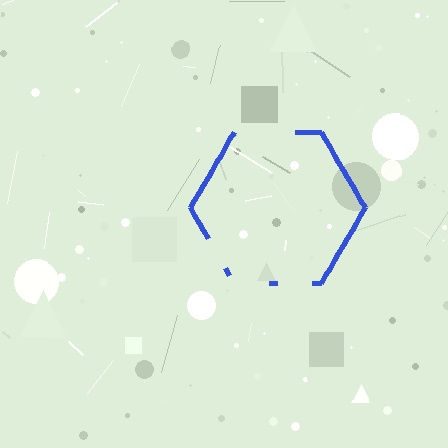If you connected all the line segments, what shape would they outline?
They would outline a hexagon.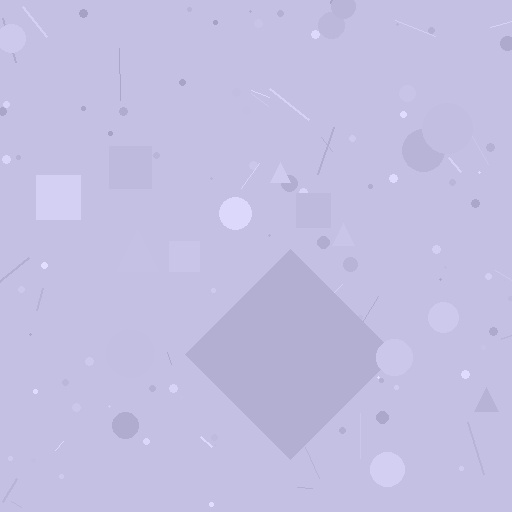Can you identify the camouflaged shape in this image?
The camouflaged shape is a diamond.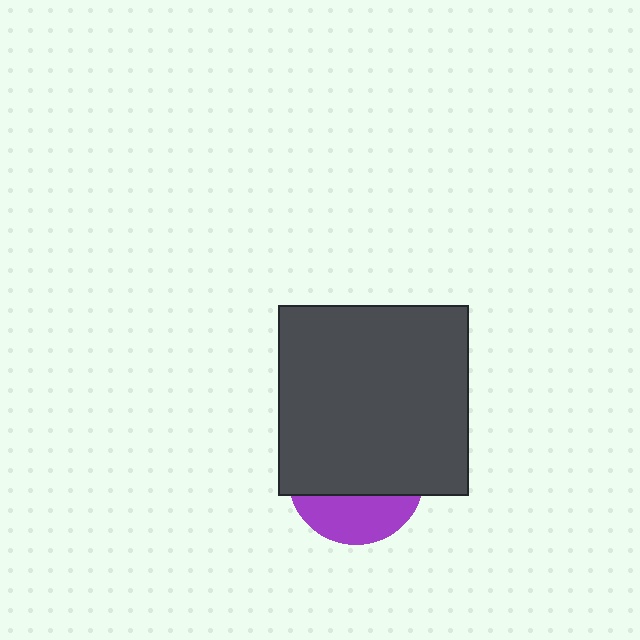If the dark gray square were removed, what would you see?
You would see the complete purple circle.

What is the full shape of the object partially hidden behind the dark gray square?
The partially hidden object is a purple circle.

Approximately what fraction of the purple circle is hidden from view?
Roughly 67% of the purple circle is hidden behind the dark gray square.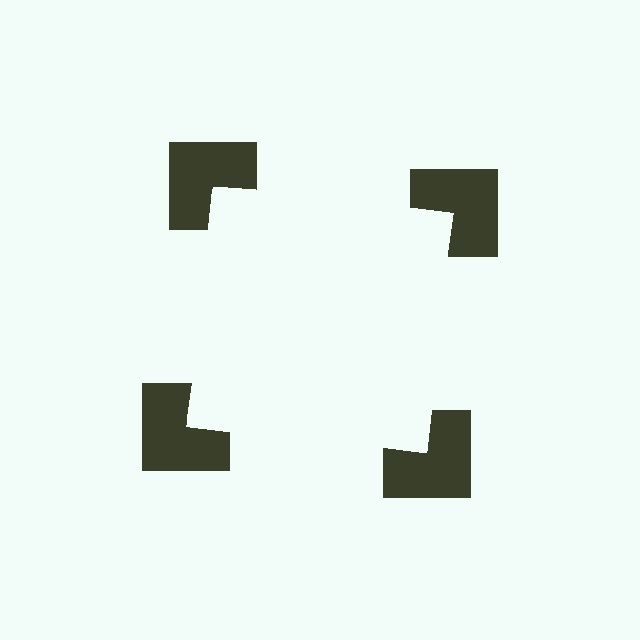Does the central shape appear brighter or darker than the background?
It typically appears slightly brighter than the background, even though no actual brightness change is drawn.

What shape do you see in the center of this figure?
An illusory square — its edges are inferred from the aligned wedge cuts in the notched squares, not physically drawn.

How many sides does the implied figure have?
4 sides.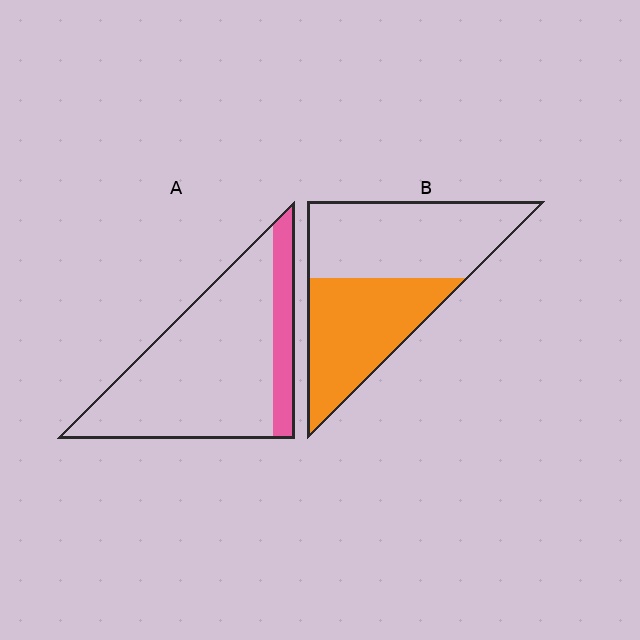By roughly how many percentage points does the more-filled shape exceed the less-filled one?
By roughly 30 percentage points (B over A).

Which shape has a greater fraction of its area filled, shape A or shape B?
Shape B.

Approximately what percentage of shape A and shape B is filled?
A is approximately 20% and B is approximately 45%.